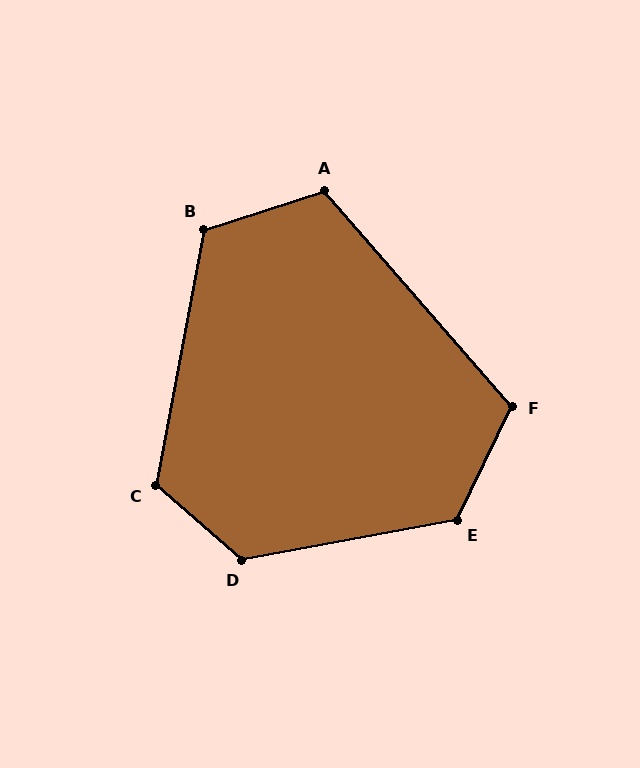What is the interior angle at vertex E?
Approximately 126 degrees (obtuse).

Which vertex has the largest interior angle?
D, at approximately 128 degrees.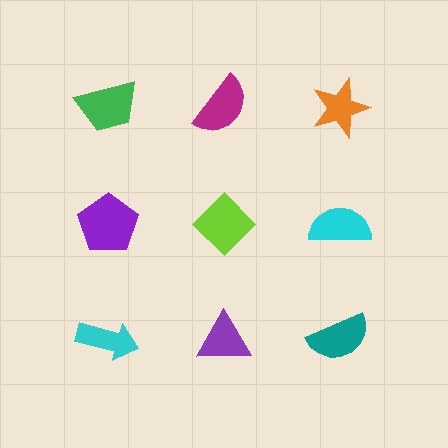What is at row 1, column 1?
A green trapezoid.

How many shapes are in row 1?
3 shapes.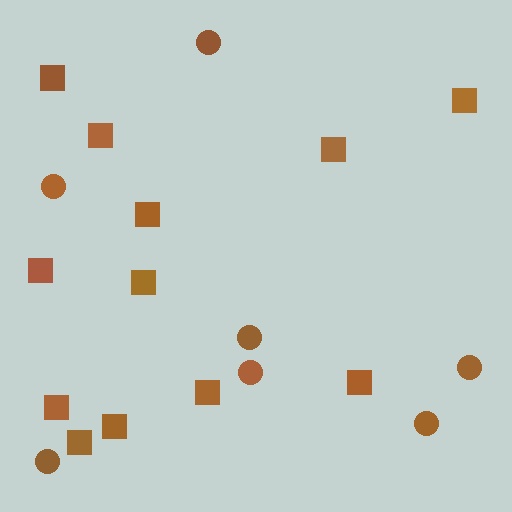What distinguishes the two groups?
There are 2 groups: one group of squares (12) and one group of circles (7).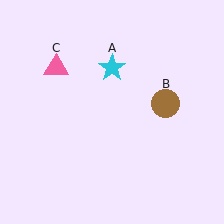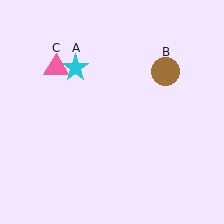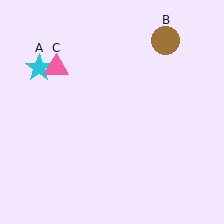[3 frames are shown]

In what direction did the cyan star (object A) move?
The cyan star (object A) moved left.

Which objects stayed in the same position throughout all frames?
Pink triangle (object C) remained stationary.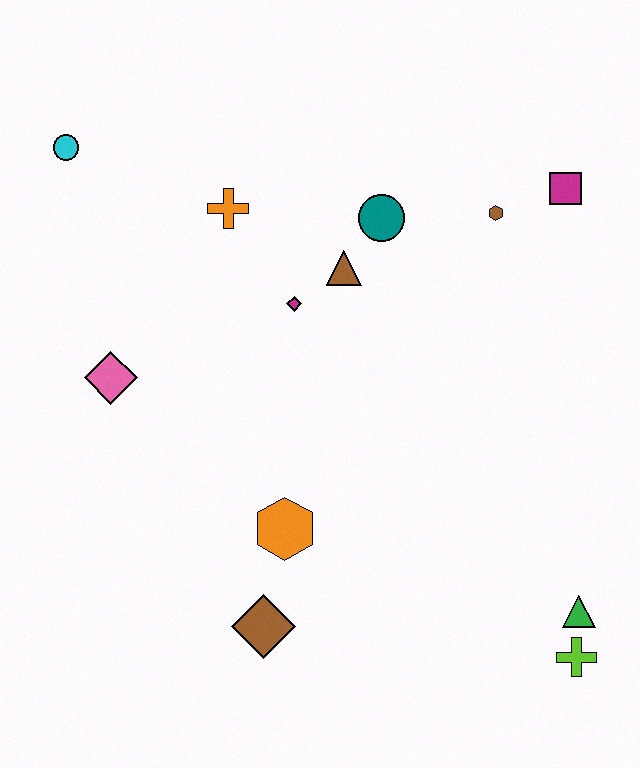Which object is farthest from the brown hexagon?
The brown diamond is farthest from the brown hexagon.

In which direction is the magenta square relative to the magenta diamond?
The magenta square is to the right of the magenta diamond.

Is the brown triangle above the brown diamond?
Yes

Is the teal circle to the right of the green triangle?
No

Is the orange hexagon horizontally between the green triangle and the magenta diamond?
No